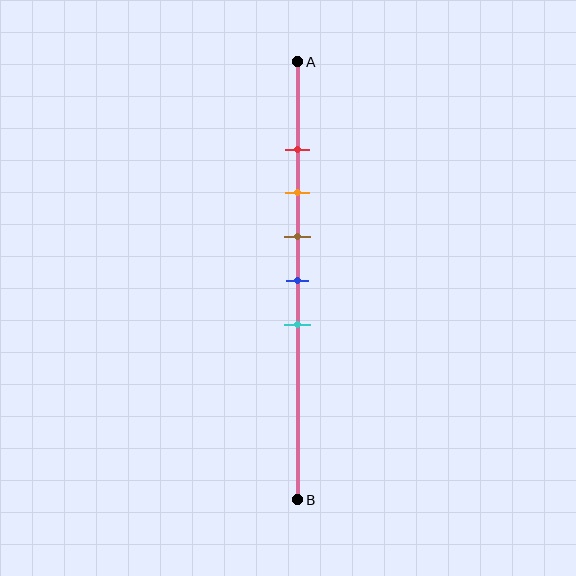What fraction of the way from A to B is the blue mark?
The blue mark is approximately 50% (0.5) of the way from A to B.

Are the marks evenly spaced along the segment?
Yes, the marks are approximately evenly spaced.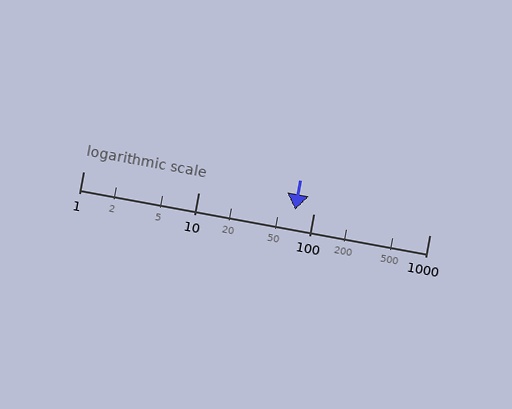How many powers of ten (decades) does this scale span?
The scale spans 3 decades, from 1 to 1000.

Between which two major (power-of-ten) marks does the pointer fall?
The pointer is between 10 and 100.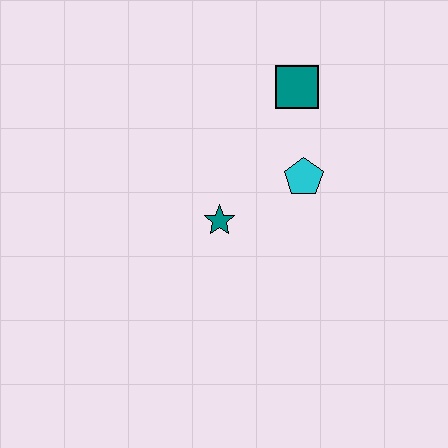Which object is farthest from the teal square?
The teal star is farthest from the teal square.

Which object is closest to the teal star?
The cyan pentagon is closest to the teal star.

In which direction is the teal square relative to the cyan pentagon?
The teal square is above the cyan pentagon.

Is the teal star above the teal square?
No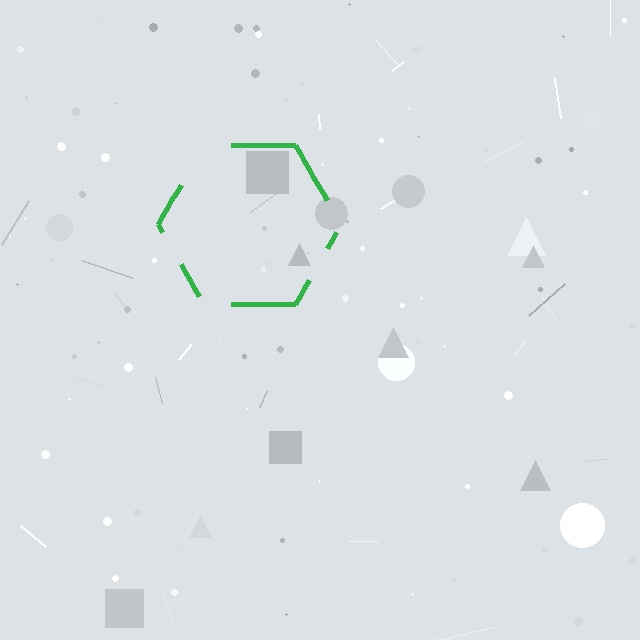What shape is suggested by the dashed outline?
The dashed outline suggests a hexagon.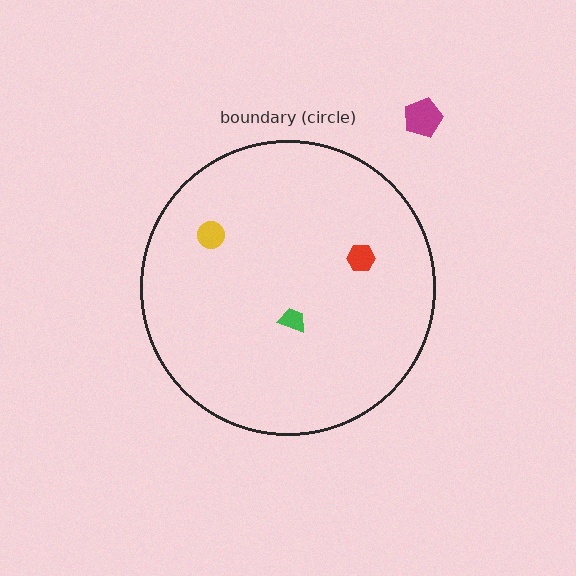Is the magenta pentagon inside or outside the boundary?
Outside.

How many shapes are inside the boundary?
3 inside, 1 outside.